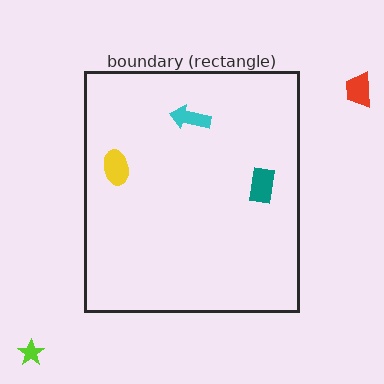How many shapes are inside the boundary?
3 inside, 2 outside.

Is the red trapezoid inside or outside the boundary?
Outside.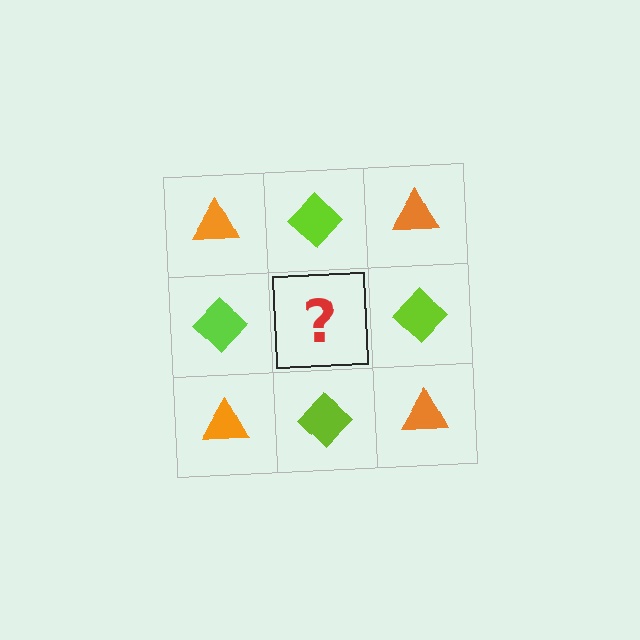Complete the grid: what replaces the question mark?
The question mark should be replaced with an orange triangle.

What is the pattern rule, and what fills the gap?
The rule is that it alternates orange triangle and lime diamond in a checkerboard pattern. The gap should be filled with an orange triangle.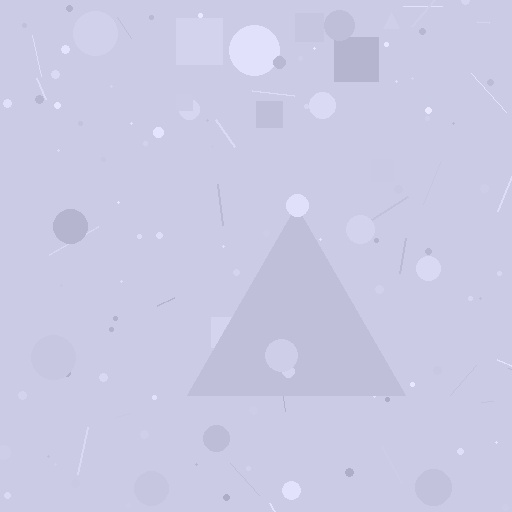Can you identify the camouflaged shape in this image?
The camouflaged shape is a triangle.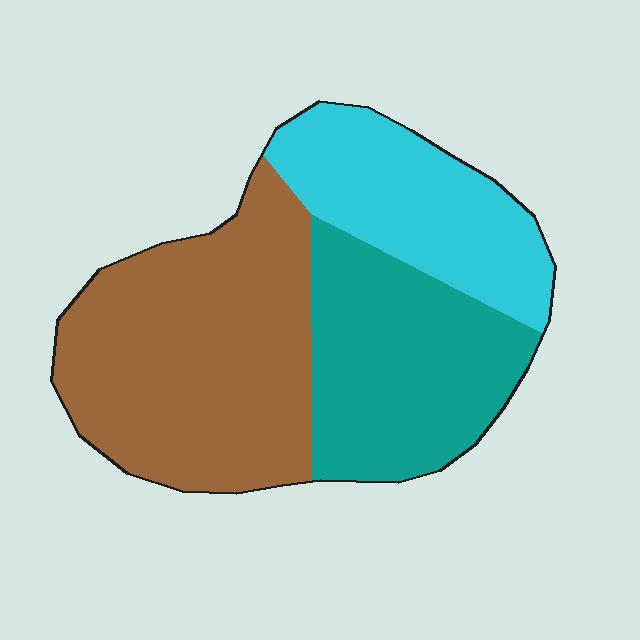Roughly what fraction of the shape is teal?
Teal takes up between a sixth and a third of the shape.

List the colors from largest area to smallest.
From largest to smallest: brown, teal, cyan.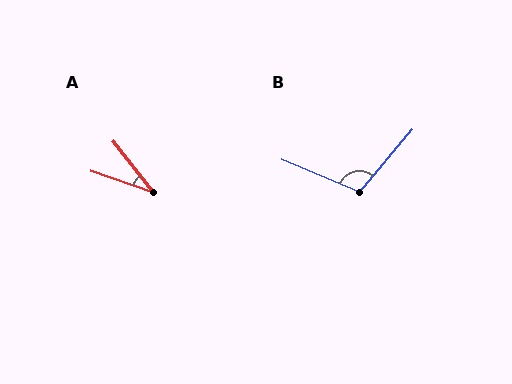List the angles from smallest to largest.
A (33°), B (107°).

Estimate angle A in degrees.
Approximately 33 degrees.